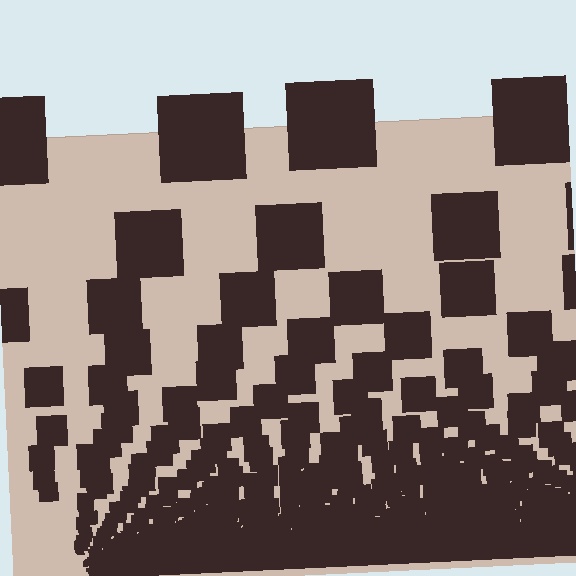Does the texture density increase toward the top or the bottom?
Density increases toward the bottom.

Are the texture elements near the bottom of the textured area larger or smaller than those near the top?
Smaller. The gradient is inverted — elements near the bottom are smaller and denser.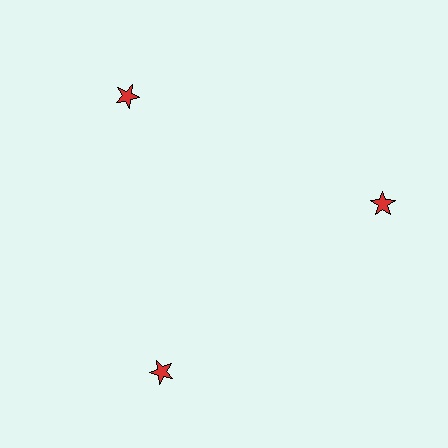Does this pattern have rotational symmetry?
Yes, this pattern has 3-fold rotational symmetry. It looks the same after rotating 120 degrees around the center.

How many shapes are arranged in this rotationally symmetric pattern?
There are 3 shapes, arranged in 3 groups of 1.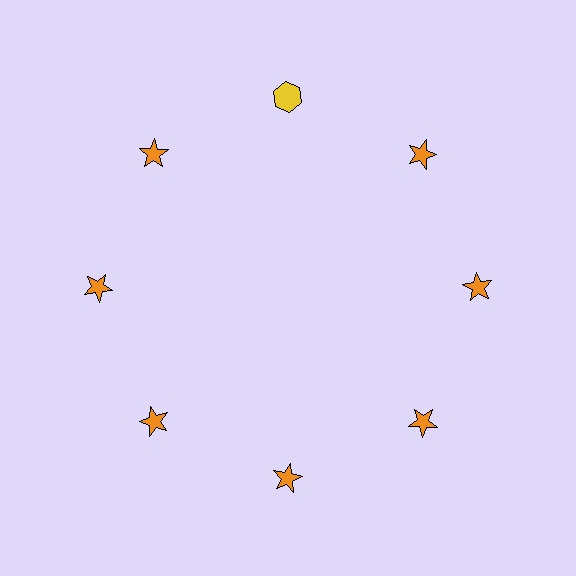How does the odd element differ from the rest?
It differs in both color (yellow instead of orange) and shape (hexagon instead of star).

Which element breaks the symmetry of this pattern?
The yellow hexagon at roughly the 12 o'clock position breaks the symmetry. All other shapes are orange stars.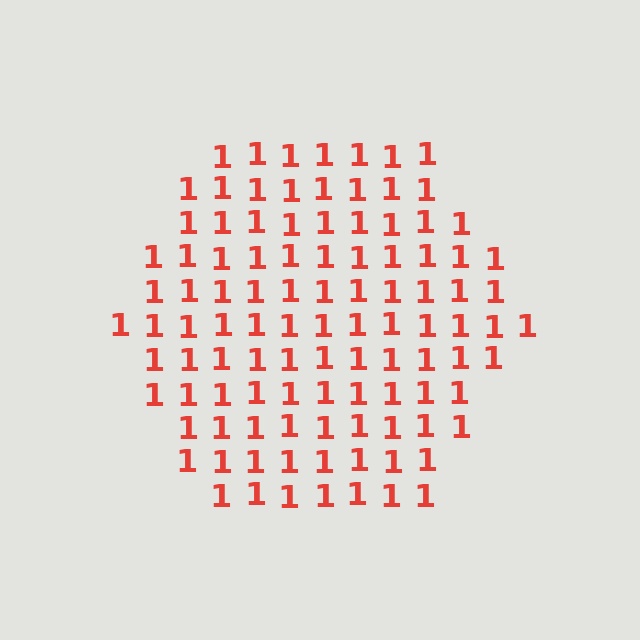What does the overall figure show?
The overall figure shows a hexagon.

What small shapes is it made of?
It is made of small digit 1's.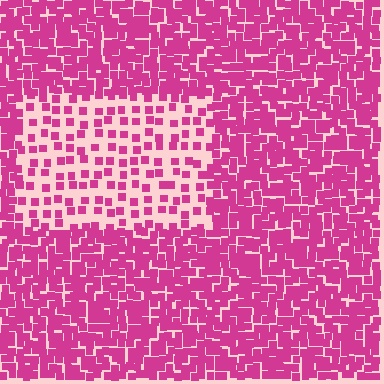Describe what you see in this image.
The image contains small magenta elements arranged at two different densities. A rectangle-shaped region is visible where the elements are less densely packed than the surrounding area.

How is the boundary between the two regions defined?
The boundary is defined by a change in element density (approximately 2.7x ratio). All elements are the same color, size, and shape.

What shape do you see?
I see a rectangle.